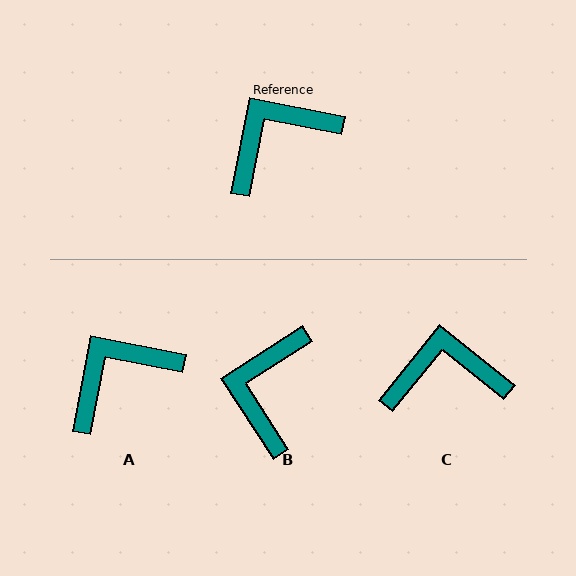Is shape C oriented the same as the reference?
No, it is off by about 28 degrees.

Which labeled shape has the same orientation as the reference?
A.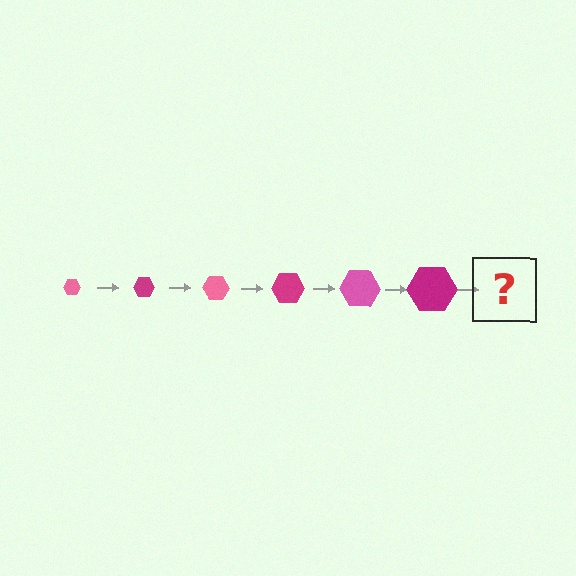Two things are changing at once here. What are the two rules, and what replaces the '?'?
The two rules are that the hexagon grows larger each step and the color cycles through pink and magenta. The '?' should be a pink hexagon, larger than the previous one.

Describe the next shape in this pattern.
It should be a pink hexagon, larger than the previous one.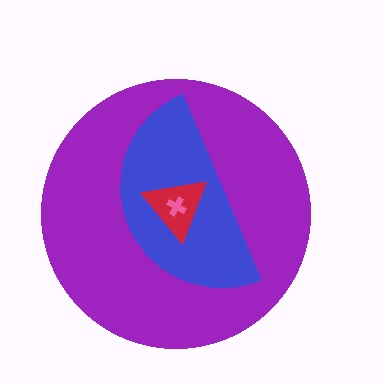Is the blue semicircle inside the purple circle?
Yes.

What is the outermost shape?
The purple circle.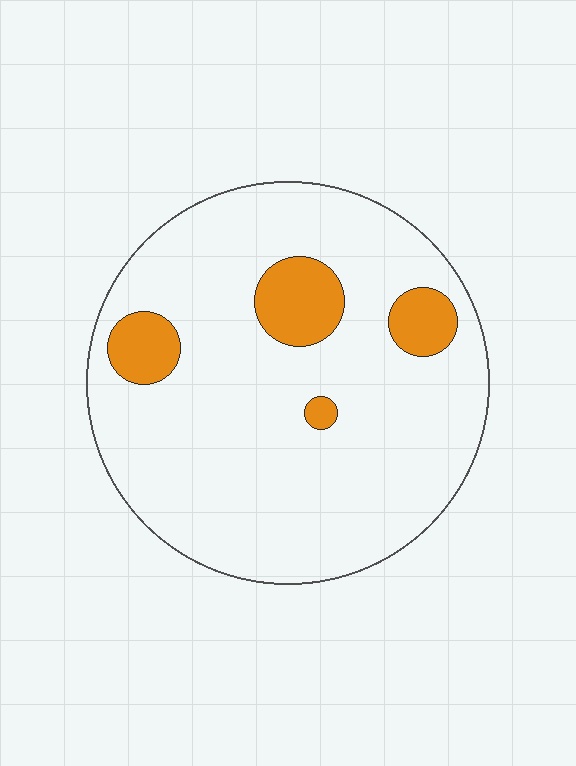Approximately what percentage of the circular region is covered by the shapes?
Approximately 10%.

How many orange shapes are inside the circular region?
4.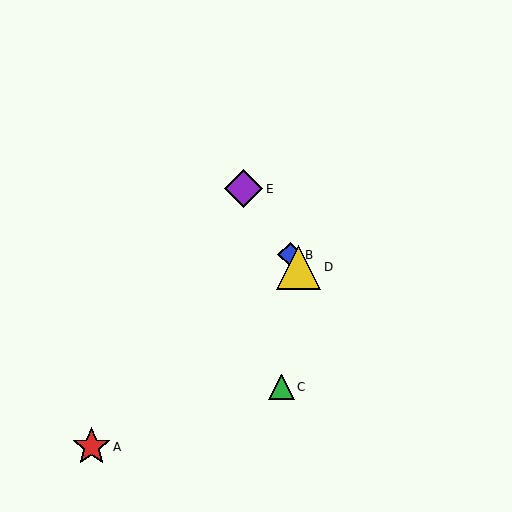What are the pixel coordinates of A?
Object A is at (91, 447).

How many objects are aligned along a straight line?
3 objects (B, D, E) are aligned along a straight line.